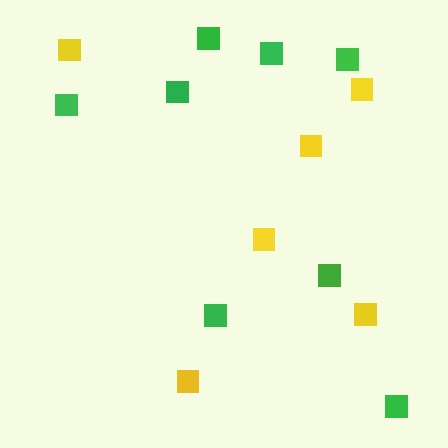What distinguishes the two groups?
There are 2 groups: one group of yellow squares (6) and one group of green squares (8).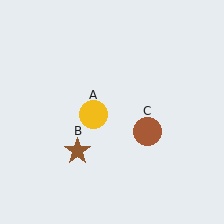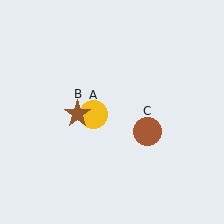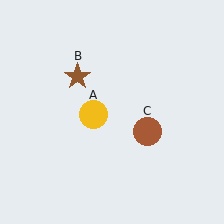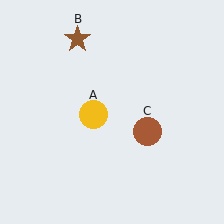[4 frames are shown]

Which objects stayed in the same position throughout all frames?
Yellow circle (object A) and brown circle (object C) remained stationary.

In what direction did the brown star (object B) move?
The brown star (object B) moved up.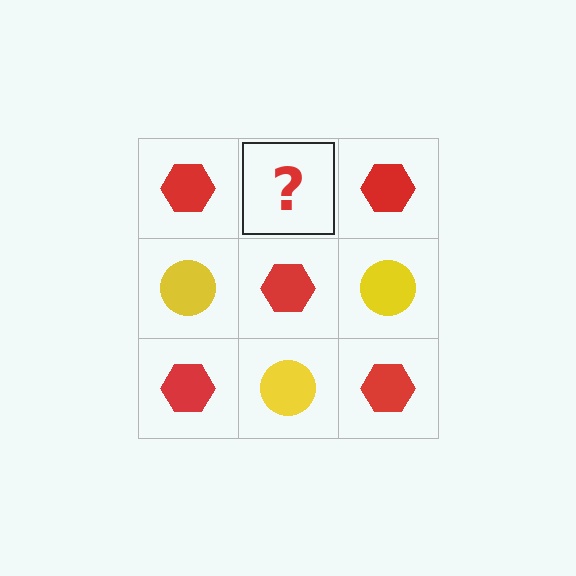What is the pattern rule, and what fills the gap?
The rule is that it alternates red hexagon and yellow circle in a checkerboard pattern. The gap should be filled with a yellow circle.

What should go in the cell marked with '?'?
The missing cell should contain a yellow circle.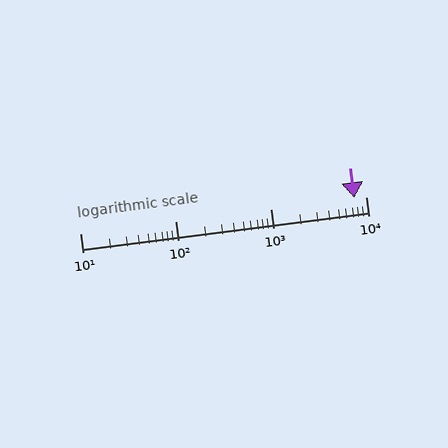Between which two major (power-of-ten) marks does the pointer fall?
The pointer is between 1000 and 10000.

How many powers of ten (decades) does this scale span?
The scale spans 3 decades, from 10 to 10000.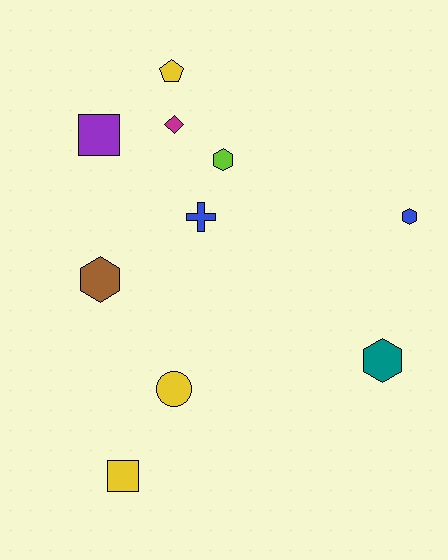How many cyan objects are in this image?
There are no cyan objects.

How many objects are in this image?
There are 10 objects.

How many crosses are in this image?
There is 1 cross.